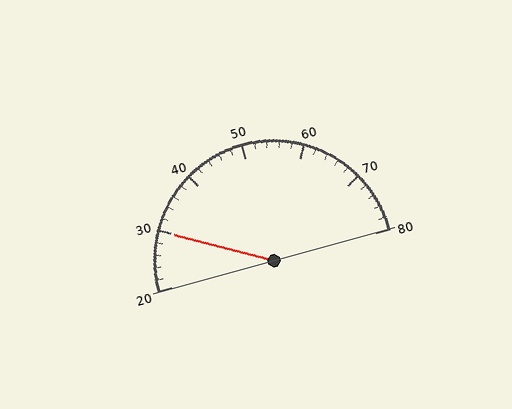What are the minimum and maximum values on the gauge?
The gauge ranges from 20 to 80.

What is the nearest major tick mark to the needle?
The nearest major tick mark is 30.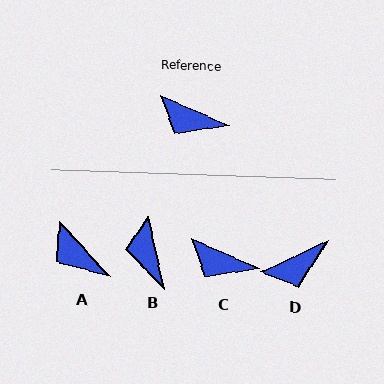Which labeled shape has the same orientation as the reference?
C.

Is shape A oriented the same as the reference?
No, it is off by about 24 degrees.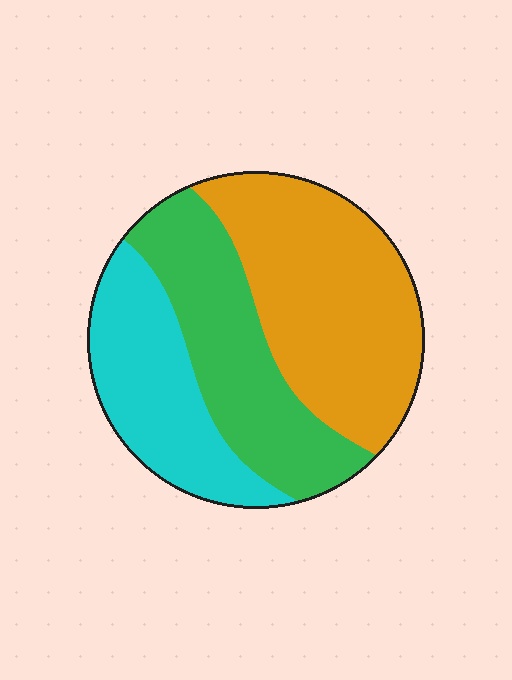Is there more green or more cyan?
Green.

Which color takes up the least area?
Cyan, at roughly 25%.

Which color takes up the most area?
Orange, at roughly 40%.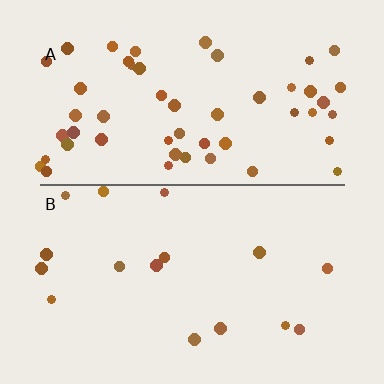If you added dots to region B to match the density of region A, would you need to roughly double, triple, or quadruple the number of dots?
Approximately triple.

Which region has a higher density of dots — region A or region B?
A (the top).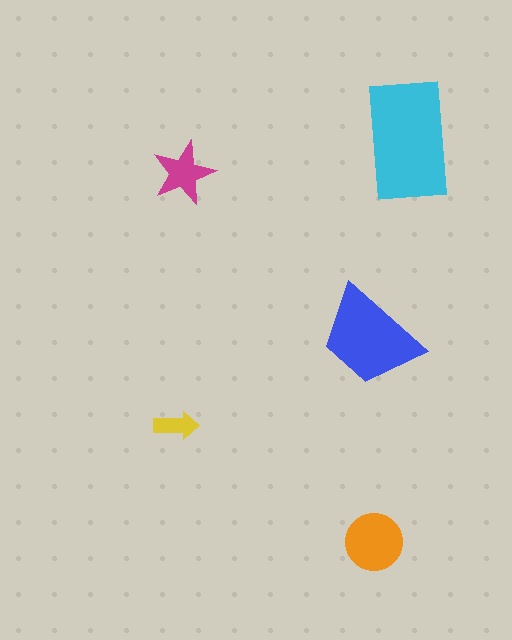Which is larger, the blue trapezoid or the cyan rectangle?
The cyan rectangle.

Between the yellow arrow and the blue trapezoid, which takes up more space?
The blue trapezoid.